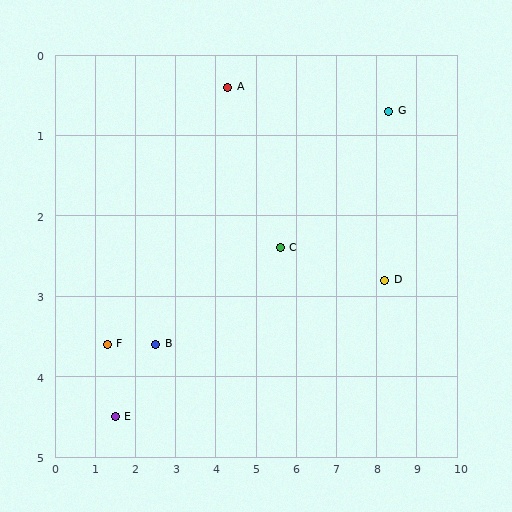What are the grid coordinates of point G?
Point G is at approximately (8.3, 0.7).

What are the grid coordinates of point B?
Point B is at approximately (2.5, 3.6).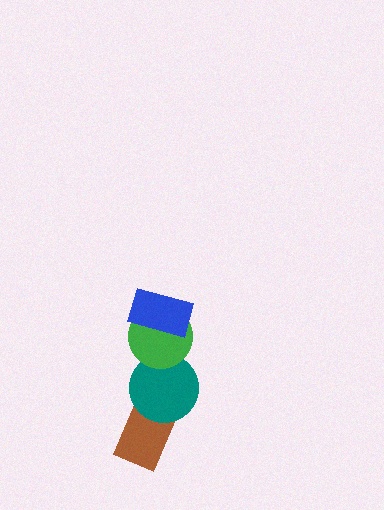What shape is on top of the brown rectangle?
The teal circle is on top of the brown rectangle.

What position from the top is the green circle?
The green circle is 2nd from the top.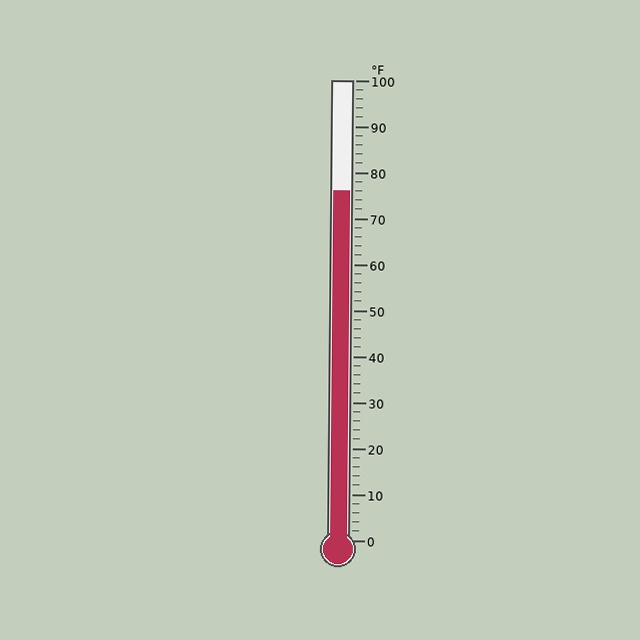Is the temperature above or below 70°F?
The temperature is above 70°F.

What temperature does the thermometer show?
The thermometer shows approximately 76°F.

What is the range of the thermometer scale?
The thermometer scale ranges from 0°F to 100°F.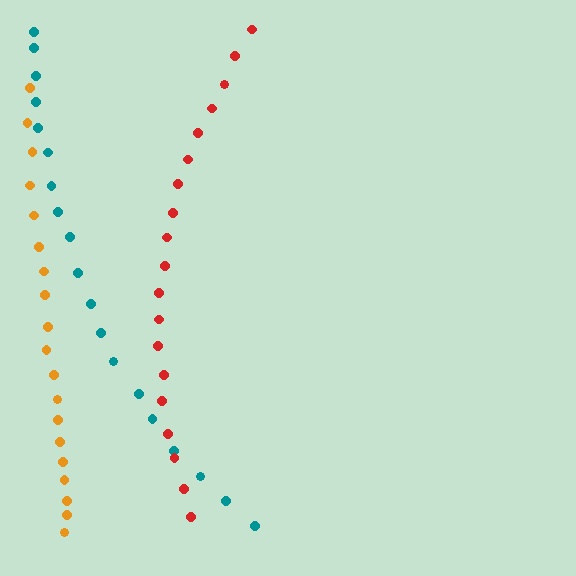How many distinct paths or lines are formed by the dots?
There are 3 distinct paths.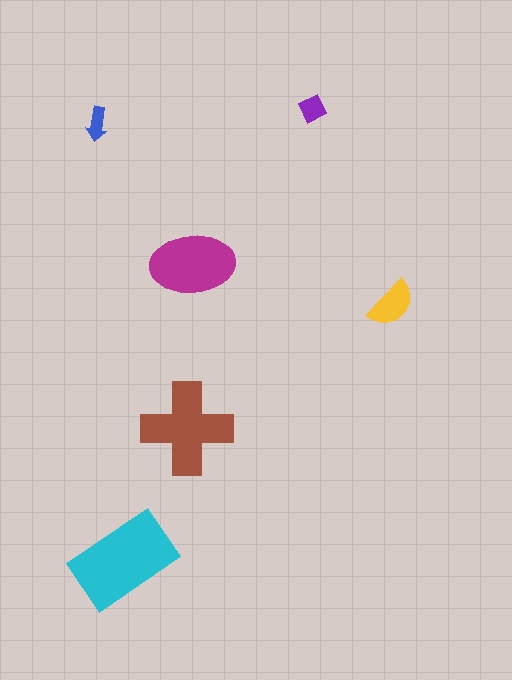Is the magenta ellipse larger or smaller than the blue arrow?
Larger.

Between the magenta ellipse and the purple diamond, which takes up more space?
The magenta ellipse.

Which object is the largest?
The cyan rectangle.